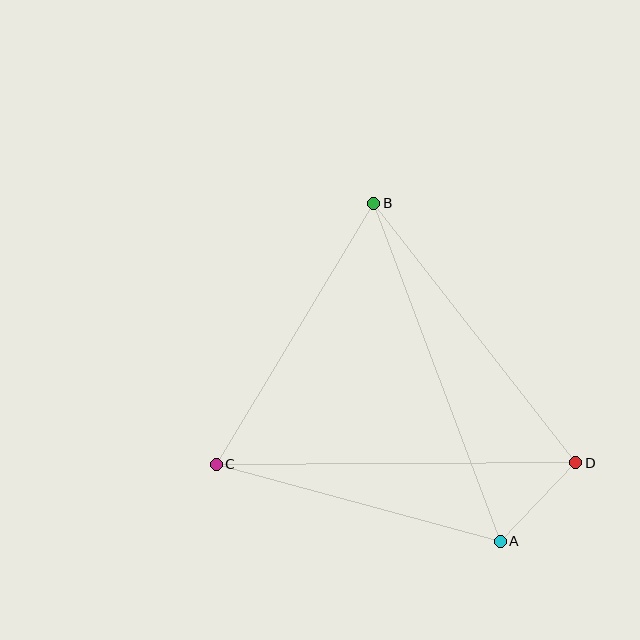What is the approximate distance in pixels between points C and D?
The distance between C and D is approximately 359 pixels.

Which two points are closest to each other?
Points A and D are closest to each other.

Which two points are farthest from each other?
Points A and B are farthest from each other.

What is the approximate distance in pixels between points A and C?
The distance between A and C is approximately 294 pixels.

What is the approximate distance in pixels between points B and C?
The distance between B and C is approximately 305 pixels.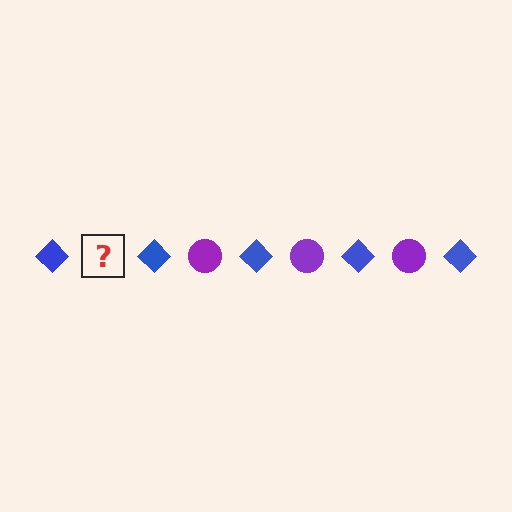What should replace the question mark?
The question mark should be replaced with a purple circle.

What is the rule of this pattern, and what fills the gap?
The rule is that the pattern alternates between blue diamond and purple circle. The gap should be filled with a purple circle.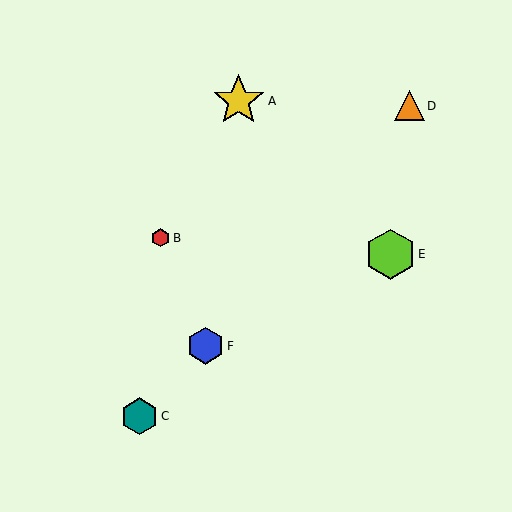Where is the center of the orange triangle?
The center of the orange triangle is at (409, 106).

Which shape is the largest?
The yellow star (labeled A) is the largest.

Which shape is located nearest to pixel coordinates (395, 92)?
The orange triangle (labeled D) at (409, 106) is nearest to that location.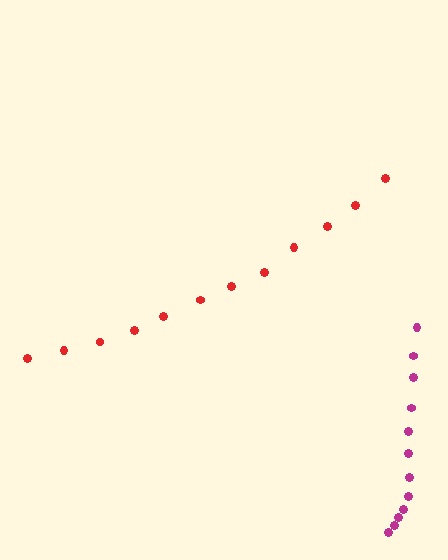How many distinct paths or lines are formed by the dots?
There are 2 distinct paths.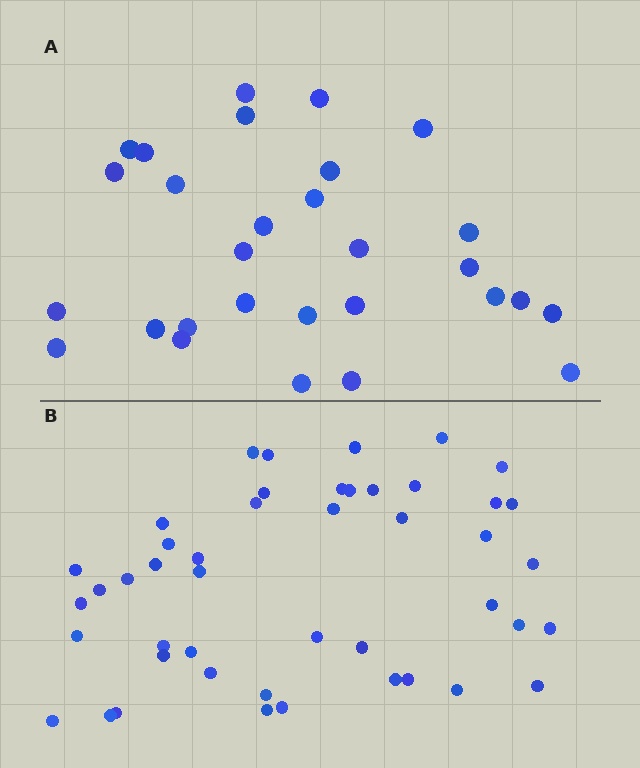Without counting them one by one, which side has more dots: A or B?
Region B (the bottom region) has more dots.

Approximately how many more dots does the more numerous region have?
Region B has approximately 15 more dots than region A.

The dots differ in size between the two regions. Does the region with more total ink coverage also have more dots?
No. Region A has more total ink coverage because its dots are larger, but region B actually contains more individual dots. Total area can be misleading — the number of items is what matters here.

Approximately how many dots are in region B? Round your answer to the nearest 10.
About 50 dots. (The exact count is 46, which rounds to 50.)